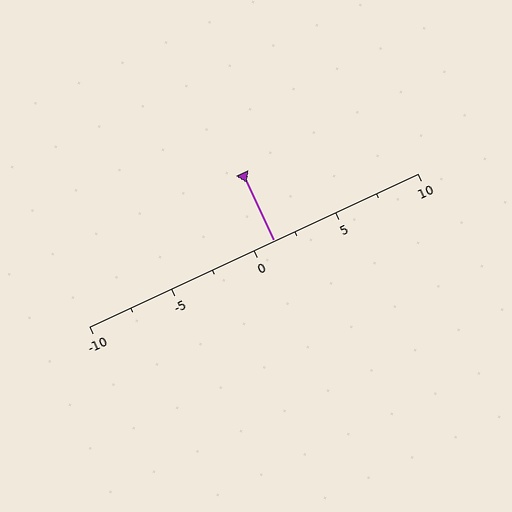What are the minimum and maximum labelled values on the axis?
The axis runs from -10 to 10.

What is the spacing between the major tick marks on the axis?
The major ticks are spaced 5 apart.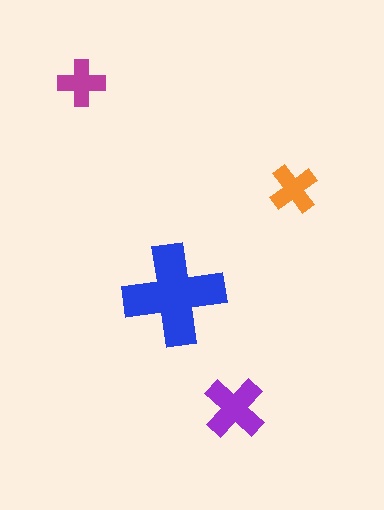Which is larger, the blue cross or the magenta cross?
The blue one.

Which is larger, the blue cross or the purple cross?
The blue one.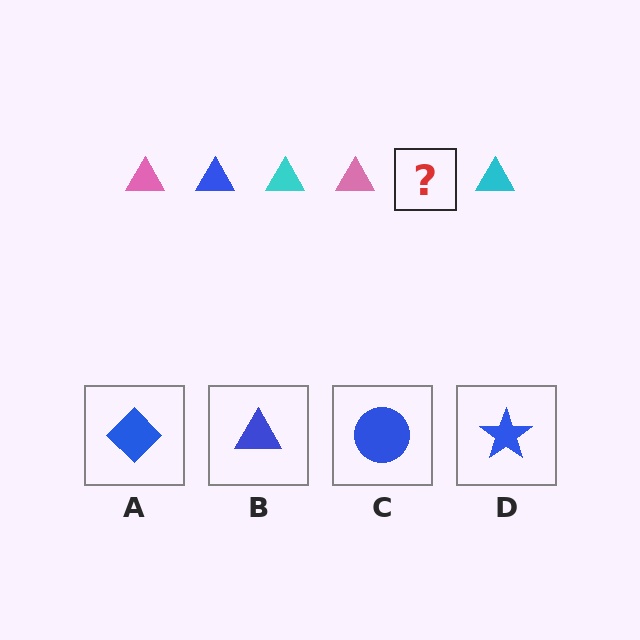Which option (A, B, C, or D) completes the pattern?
B.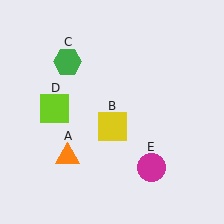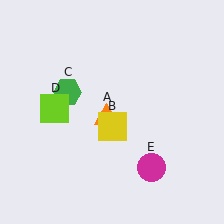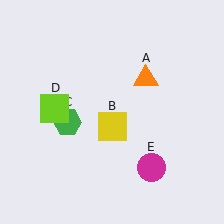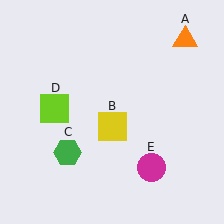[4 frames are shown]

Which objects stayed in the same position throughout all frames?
Yellow square (object B) and lime square (object D) and magenta circle (object E) remained stationary.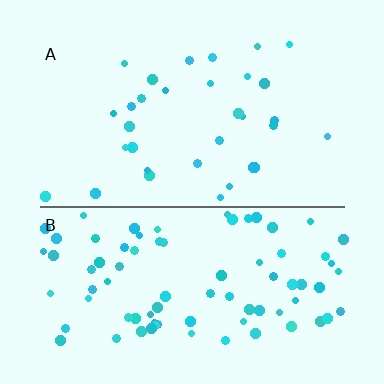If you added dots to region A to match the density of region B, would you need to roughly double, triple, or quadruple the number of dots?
Approximately triple.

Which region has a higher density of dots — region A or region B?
B (the bottom).